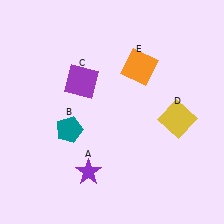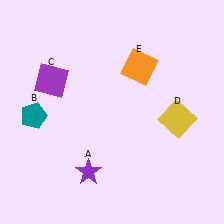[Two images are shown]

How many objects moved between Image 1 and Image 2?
2 objects moved between the two images.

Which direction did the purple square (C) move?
The purple square (C) moved left.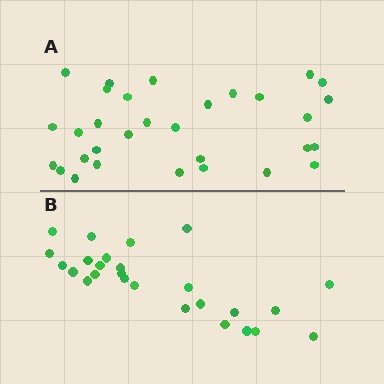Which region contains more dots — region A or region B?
Region A (the top region) has more dots.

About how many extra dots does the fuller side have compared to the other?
Region A has about 5 more dots than region B.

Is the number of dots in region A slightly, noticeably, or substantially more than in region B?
Region A has only slightly more — the two regions are fairly close. The ratio is roughly 1.2 to 1.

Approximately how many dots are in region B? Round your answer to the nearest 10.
About 30 dots. (The exact count is 26, which rounds to 30.)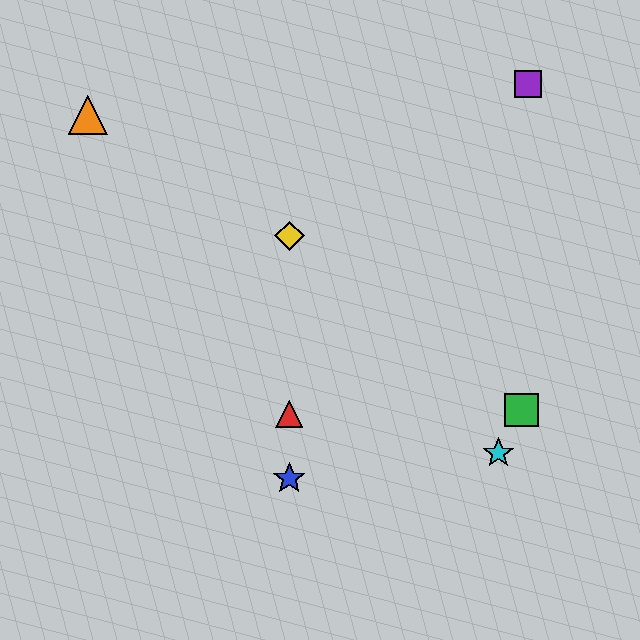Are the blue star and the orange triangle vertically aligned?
No, the blue star is at x≈289 and the orange triangle is at x≈88.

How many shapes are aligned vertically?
3 shapes (the red triangle, the blue star, the yellow diamond) are aligned vertically.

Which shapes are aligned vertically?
The red triangle, the blue star, the yellow diamond are aligned vertically.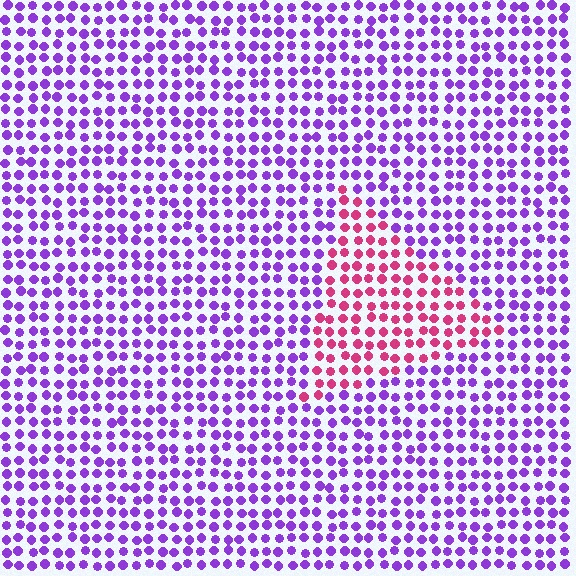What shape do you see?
I see a triangle.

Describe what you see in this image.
The image is filled with small purple elements in a uniform arrangement. A triangle-shaped region is visible where the elements are tinted to a slightly different hue, forming a subtle color boundary.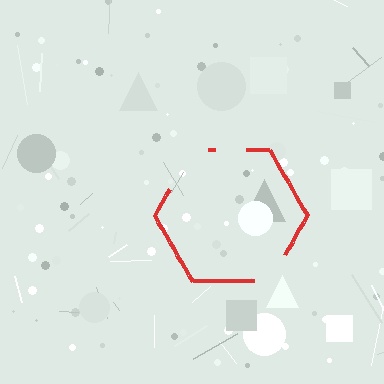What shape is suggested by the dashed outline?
The dashed outline suggests a hexagon.